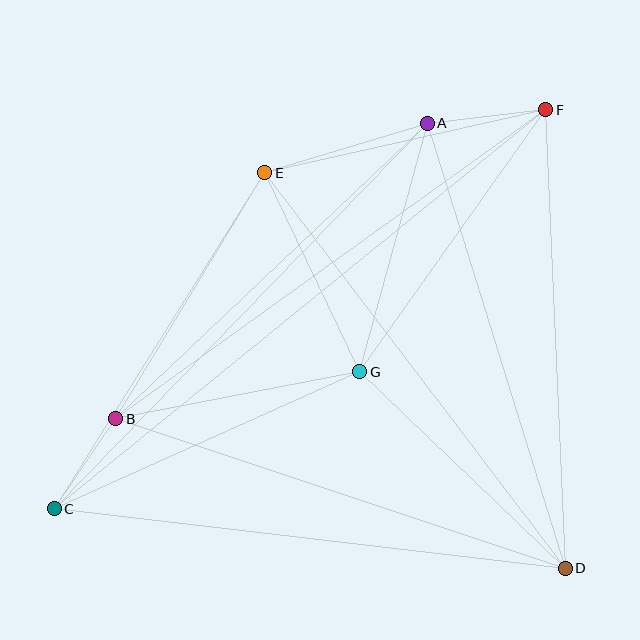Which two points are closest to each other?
Points B and C are closest to each other.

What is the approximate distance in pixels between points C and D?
The distance between C and D is approximately 515 pixels.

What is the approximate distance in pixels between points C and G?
The distance between C and G is approximately 335 pixels.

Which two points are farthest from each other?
Points C and F are farthest from each other.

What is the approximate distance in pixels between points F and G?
The distance between F and G is approximately 321 pixels.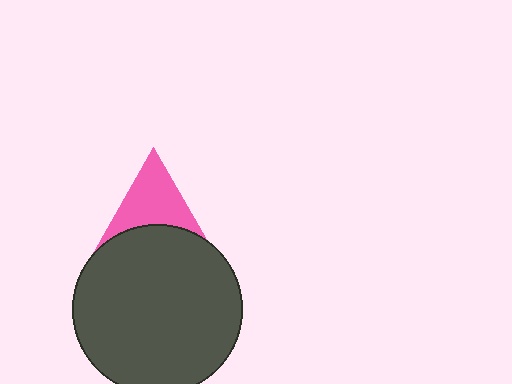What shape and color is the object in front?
The object in front is a dark gray circle.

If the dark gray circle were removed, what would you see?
You would see the complete pink triangle.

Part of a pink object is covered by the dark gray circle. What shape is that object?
It is a triangle.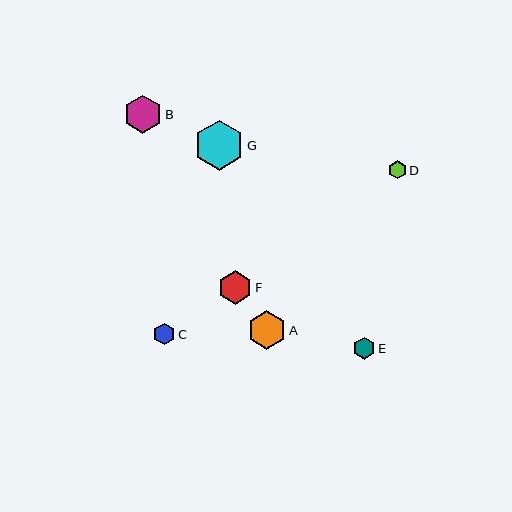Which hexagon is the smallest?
Hexagon D is the smallest with a size of approximately 18 pixels.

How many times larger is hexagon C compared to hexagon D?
Hexagon C is approximately 1.2 times the size of hexagon D.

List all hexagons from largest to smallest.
From largest to smallest: G, A, B, F, E, C, D.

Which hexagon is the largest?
Hexagon G is the largest with a size of approximately 50 pixels.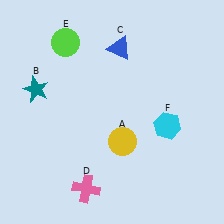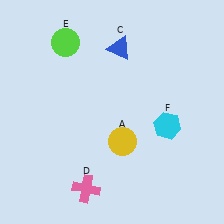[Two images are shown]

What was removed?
The teal star (B) was removed in Image 2.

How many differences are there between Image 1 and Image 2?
There is 1 difference between the two images.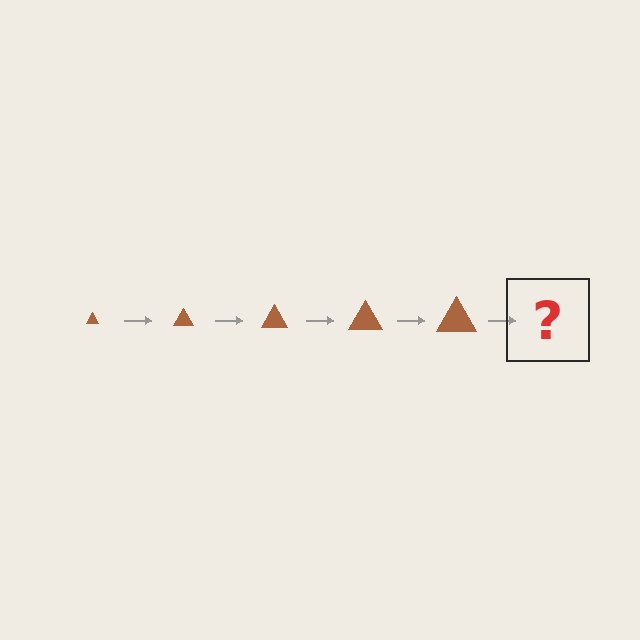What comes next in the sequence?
The next element should be a brown triangle, larger than the previous one.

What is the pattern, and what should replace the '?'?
The pattern is that the triangle gets progressively larger each step. The '?' should be a brown triangle, larger than the previous one.